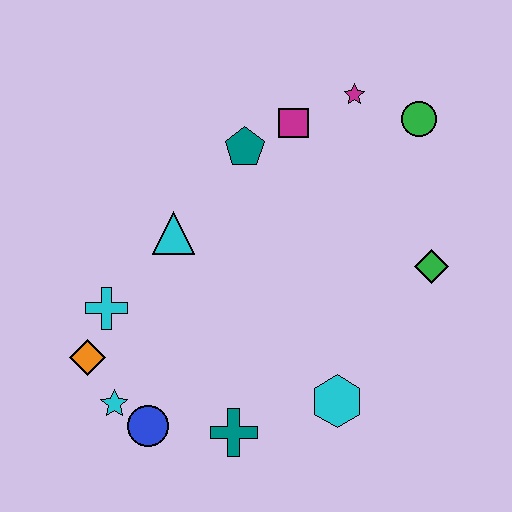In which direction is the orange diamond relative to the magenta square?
The orange diamond is below the magenta square.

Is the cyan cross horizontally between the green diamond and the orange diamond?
Yes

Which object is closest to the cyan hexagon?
The teal cross is closest to the cyan hexagon.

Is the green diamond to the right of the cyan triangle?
Yes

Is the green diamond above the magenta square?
No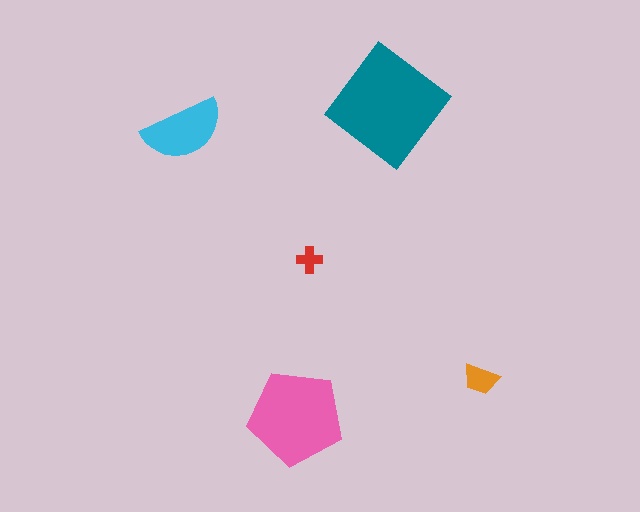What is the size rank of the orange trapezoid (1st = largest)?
4th.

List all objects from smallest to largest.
The red cross, the orange trapezoid, the cyan semicircle, the pink pentagon, the teal diamond.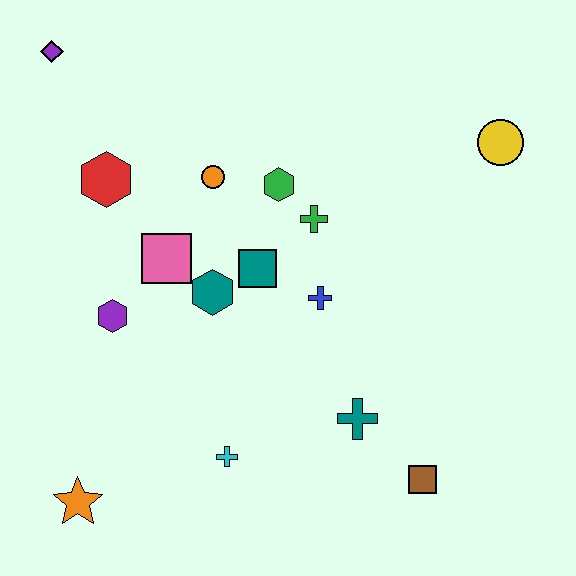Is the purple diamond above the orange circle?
Yes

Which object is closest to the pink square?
The teal hexagon is closest to the pink square.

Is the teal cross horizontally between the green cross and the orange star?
No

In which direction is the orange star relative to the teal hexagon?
The orange star is below the teal hexagon.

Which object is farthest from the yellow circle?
The orange star is farthest from the yellow circle.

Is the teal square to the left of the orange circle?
No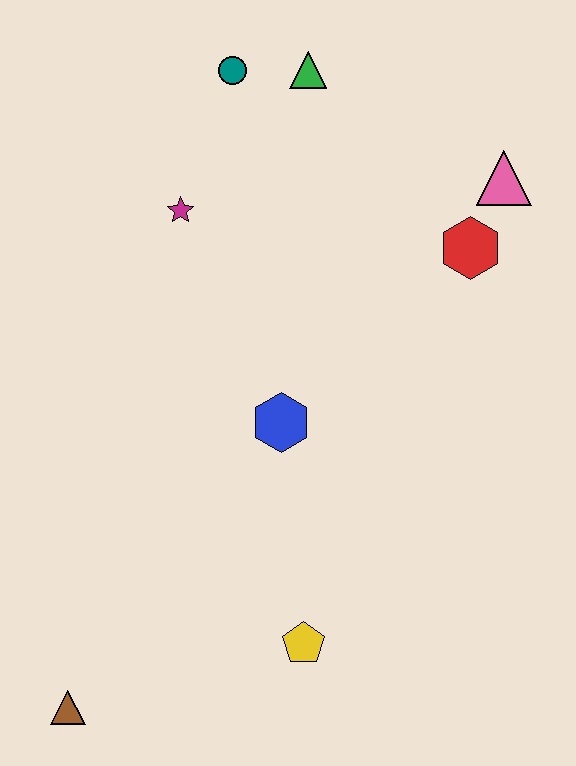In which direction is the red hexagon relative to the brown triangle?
The red hexagon is above the brown triangle.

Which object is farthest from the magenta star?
The brown triangle is farthest from the magenta star.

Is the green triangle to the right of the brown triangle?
Yes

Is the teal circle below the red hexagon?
No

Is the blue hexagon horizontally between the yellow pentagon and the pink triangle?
No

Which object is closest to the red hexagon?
The pink triangle is closest to the red hexagon.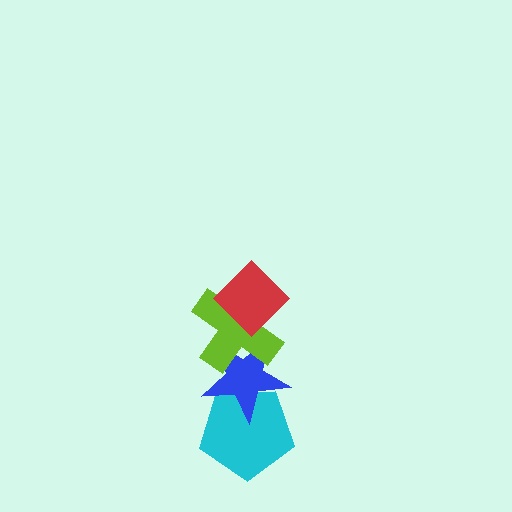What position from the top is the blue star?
The blue star is 3rd from the top.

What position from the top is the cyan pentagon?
The cyan pentagon is 4th from the top.